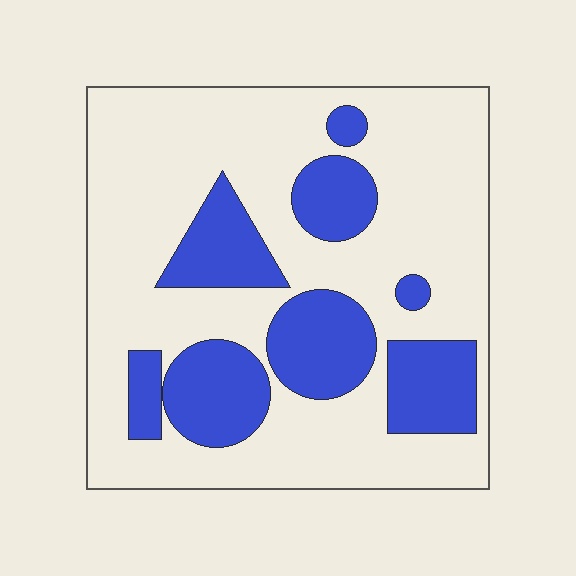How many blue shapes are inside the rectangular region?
8.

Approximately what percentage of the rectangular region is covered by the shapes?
Approximately 30%.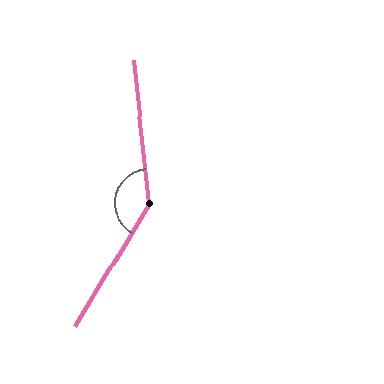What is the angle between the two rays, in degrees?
Approximately 143 degrees.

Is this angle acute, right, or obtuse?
It is obtuse.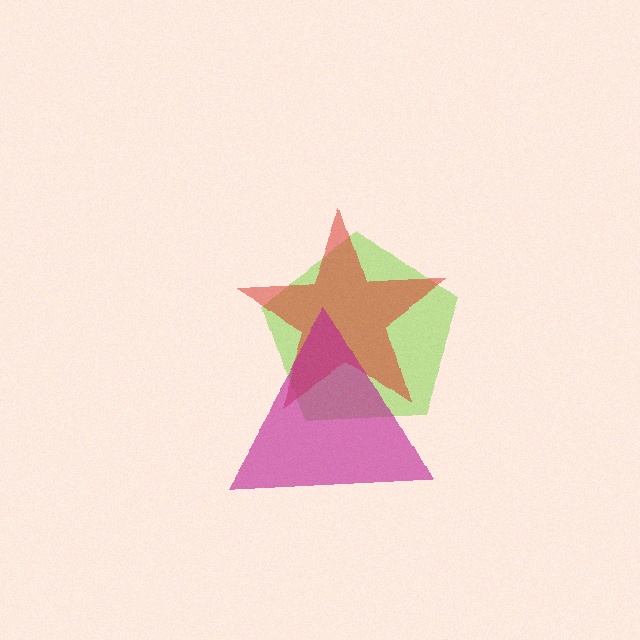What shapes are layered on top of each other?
The layered shapes are: a lime pentagon, a red star, a magenta triangle.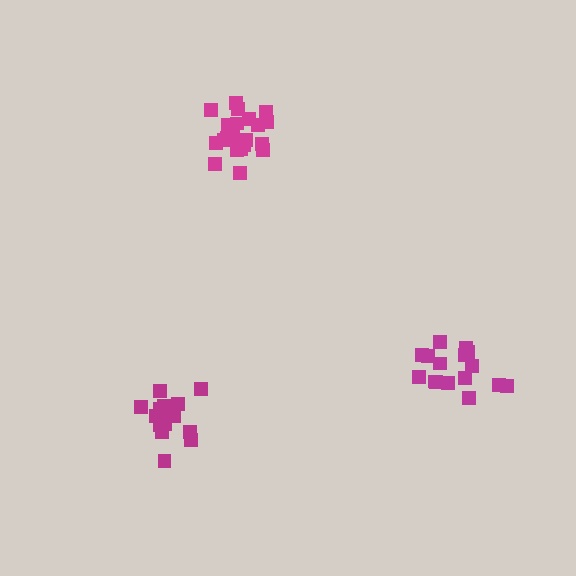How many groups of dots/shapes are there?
There are 3 groups.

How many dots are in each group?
Group 1: 16 dots, Group 2: 21 dots, Group 3: 16 dots (53 total).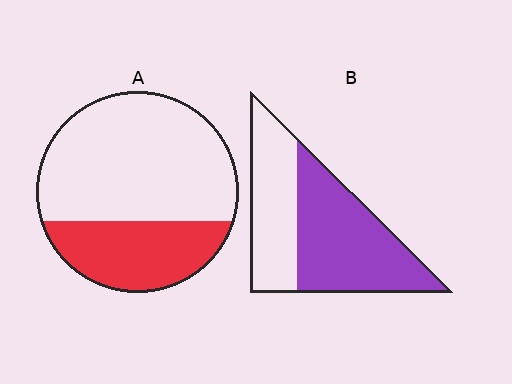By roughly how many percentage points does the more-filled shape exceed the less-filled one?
By roughly 25 percentage points (B over A).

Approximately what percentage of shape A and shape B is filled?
A is approximately 30% and B is approximately 60%.